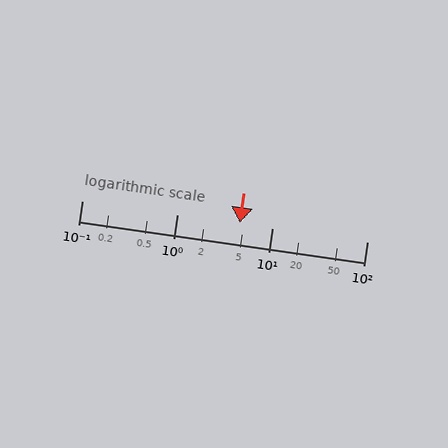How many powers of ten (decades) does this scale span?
The scale spans 3 decades, from 0.1 to 100.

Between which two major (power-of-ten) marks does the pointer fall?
The pointer is between 1 and 10.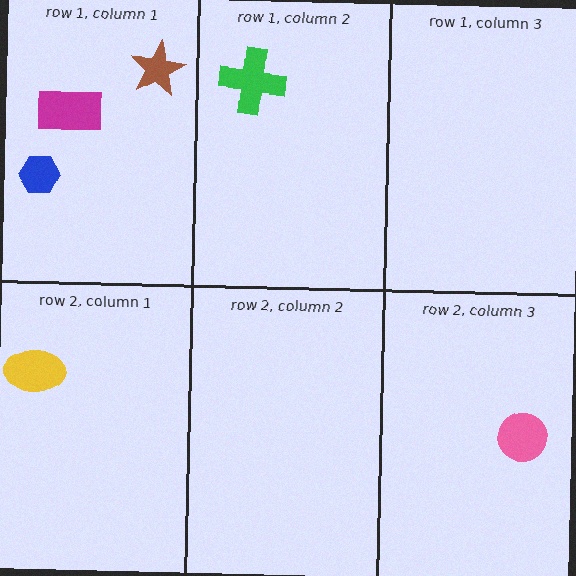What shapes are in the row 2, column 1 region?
The yellow ellipse.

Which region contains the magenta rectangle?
The row 1, column 1 region.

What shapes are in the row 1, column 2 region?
The green cross.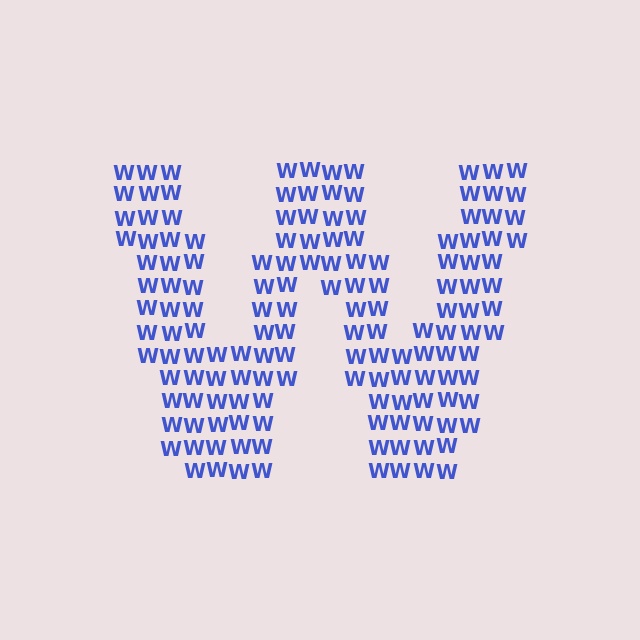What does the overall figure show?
The overall figure shows the letter W.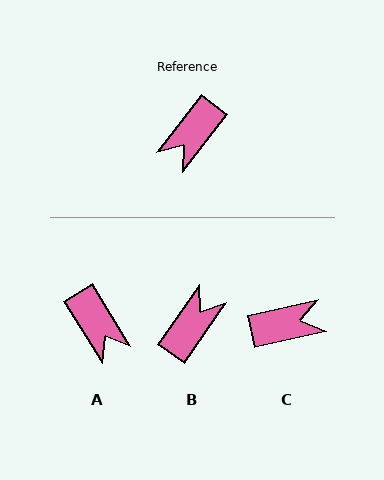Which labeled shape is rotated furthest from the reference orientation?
B, about 177 degrees away.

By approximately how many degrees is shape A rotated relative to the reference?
Approximately 69 degrees counter-clockwise.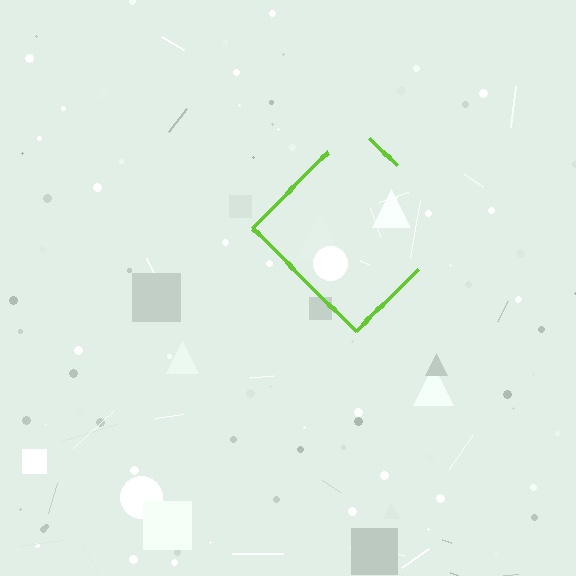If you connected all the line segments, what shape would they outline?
They would outline a diamond.